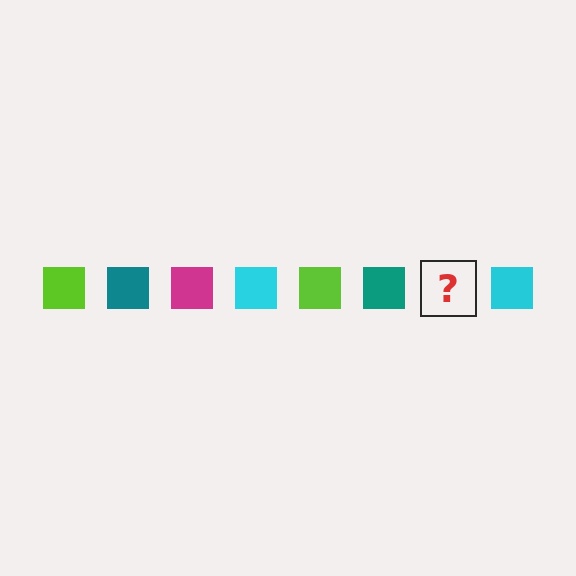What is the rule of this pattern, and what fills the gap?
The rule is that the pattern cycles through lime, teal, magenta, cyan squares. The gap should be filled with a magenta square.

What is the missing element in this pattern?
The missing element is a magenta square.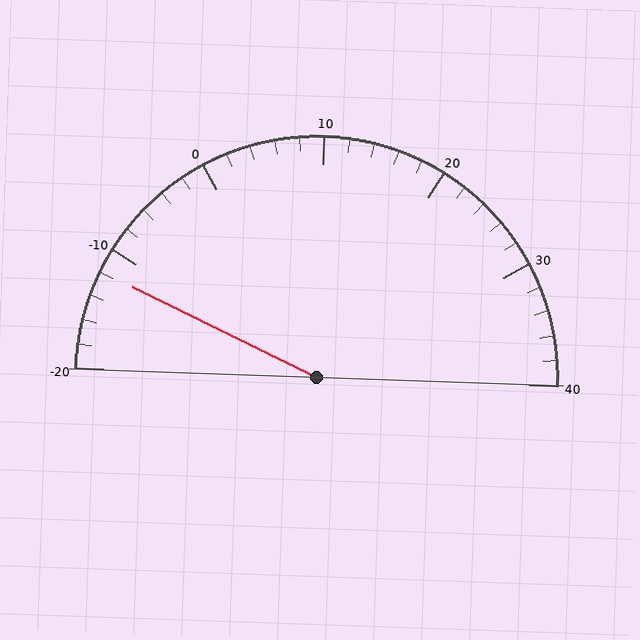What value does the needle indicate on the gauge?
The needle indicates approximately -12.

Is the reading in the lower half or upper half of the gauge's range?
The reading is in the lower half of the range (-20 to 40).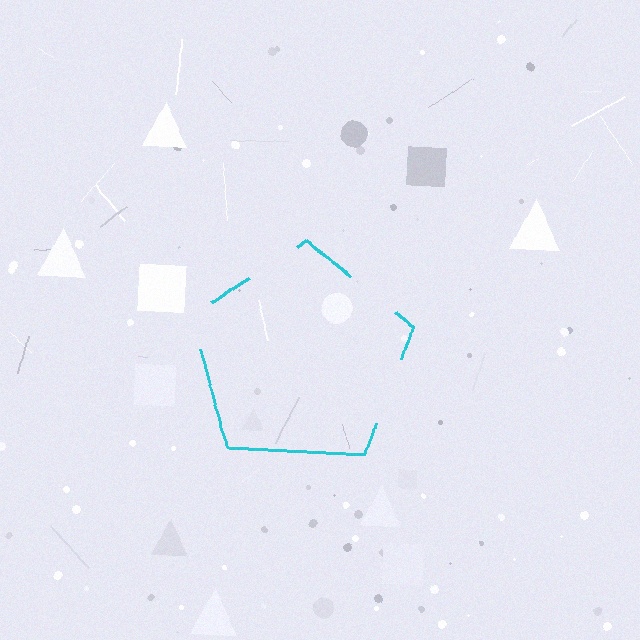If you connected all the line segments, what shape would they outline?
They would outline a pentagon.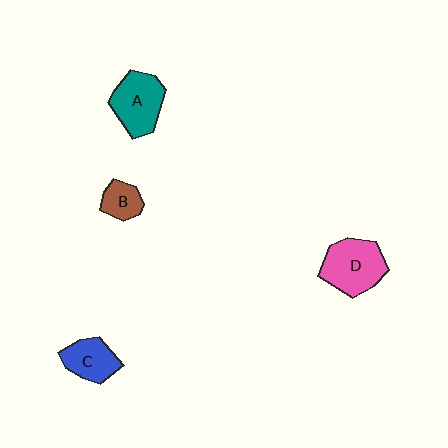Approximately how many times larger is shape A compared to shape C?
Approximately 1.4 times.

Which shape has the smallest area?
Shape B (brown).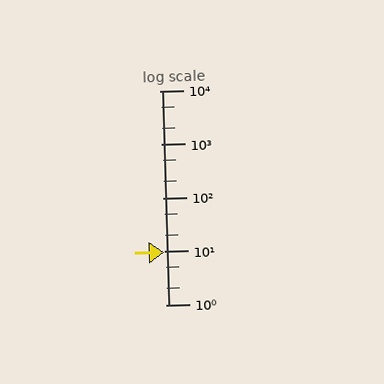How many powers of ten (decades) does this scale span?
The scale spans 4 decades, from 1 to 10000.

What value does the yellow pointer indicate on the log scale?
The pointer indicates approximately 9.7.